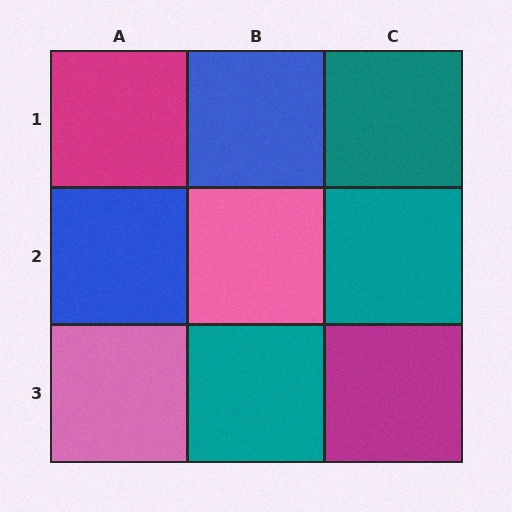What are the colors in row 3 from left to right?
Pink, teal, magenta.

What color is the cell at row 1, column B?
Blue.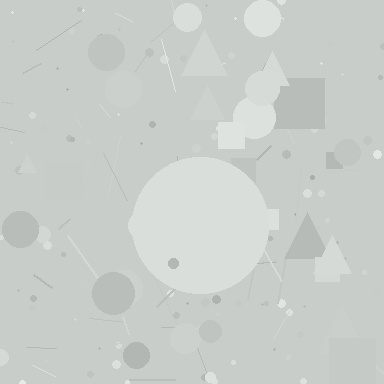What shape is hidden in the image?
A circle is hidden in the image.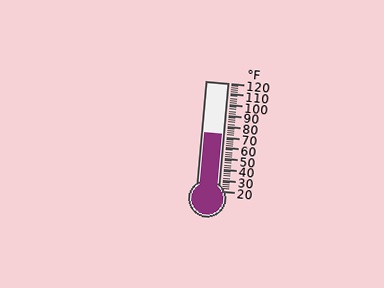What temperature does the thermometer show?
The thermometer shows approximately 72°F.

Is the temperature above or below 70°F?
The temperature is above 70°F.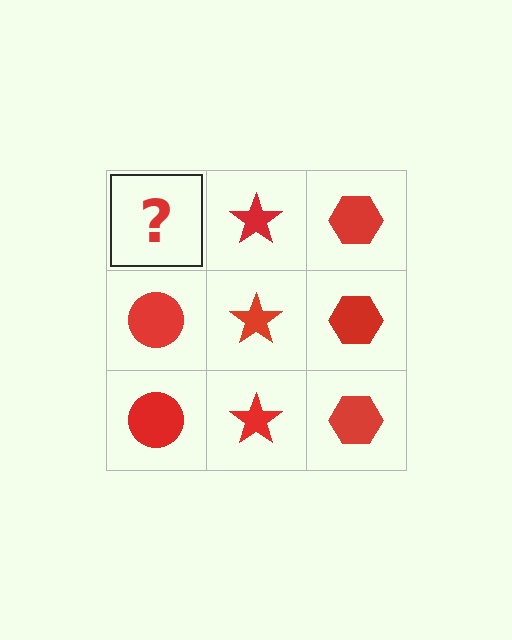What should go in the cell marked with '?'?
The missing cell should contain a red circle.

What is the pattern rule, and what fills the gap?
The rule is that each column has a consistent shape. The gap should be filled with a red circle.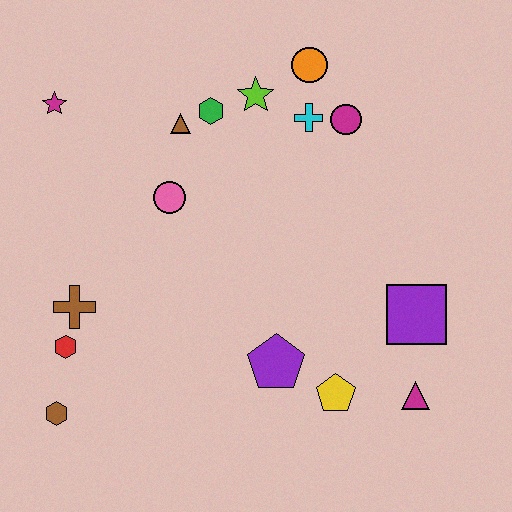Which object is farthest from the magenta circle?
The brown hexagon is farthest from the magenta circle.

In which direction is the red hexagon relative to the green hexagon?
The red hexagon is below the green hexagon.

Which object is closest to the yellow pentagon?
The purple pentagon is closest to the yellow pentagon.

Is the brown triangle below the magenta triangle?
No